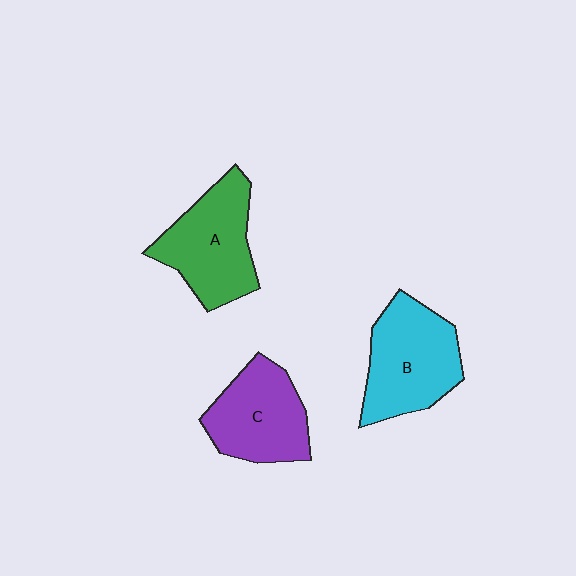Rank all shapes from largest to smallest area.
From largest to smallest: B (cyan), A (green), C (purple).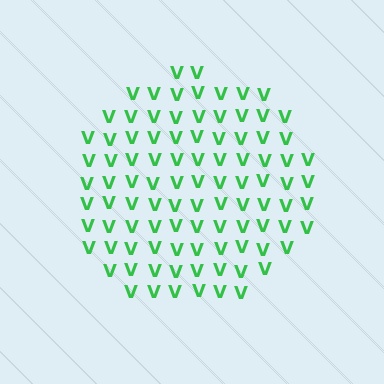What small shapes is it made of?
It is made of small letter V's.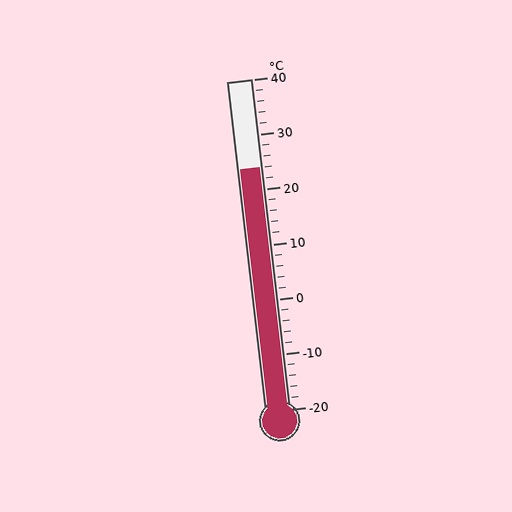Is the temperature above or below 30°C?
The temperature is below 30°C.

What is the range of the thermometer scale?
The thermometer scale ranges from -20°C to 40°C.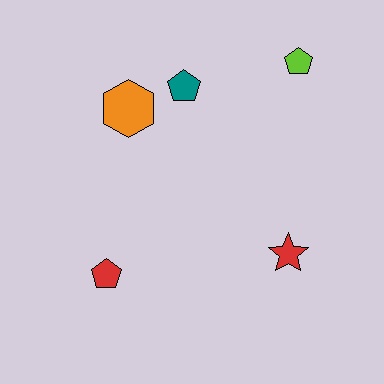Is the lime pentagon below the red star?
No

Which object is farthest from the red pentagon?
The lime pentagon is farthest from the red pentagon.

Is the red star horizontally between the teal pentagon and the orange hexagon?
No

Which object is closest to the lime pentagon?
The teal pentagon is closest to the lime pentagon.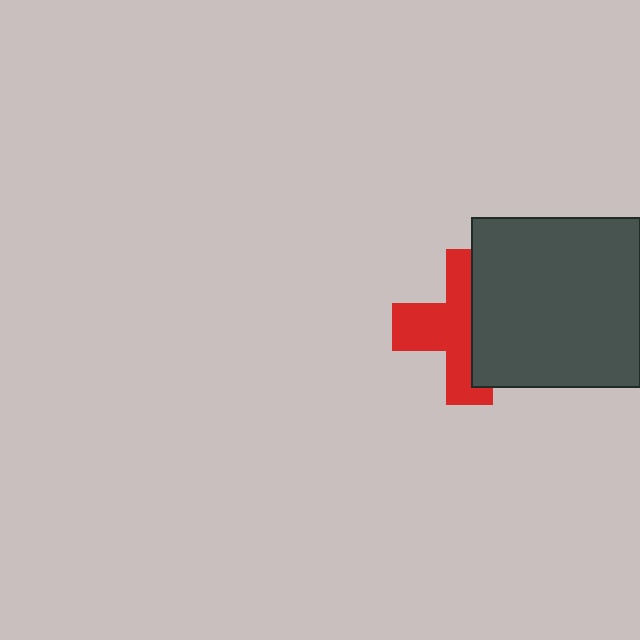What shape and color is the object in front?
The object in front is a dark gray square.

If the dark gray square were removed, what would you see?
You would see the complete red cross.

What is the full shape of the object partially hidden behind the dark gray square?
The partially hidden object is a red cross.